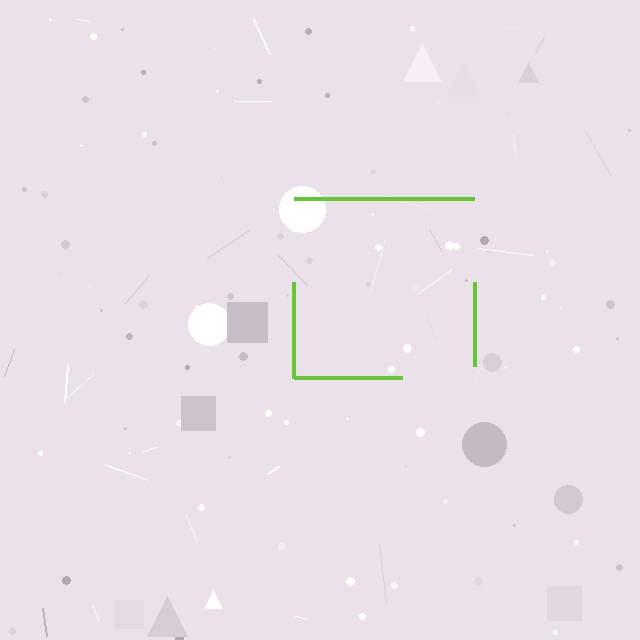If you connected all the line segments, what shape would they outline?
They would outline a square.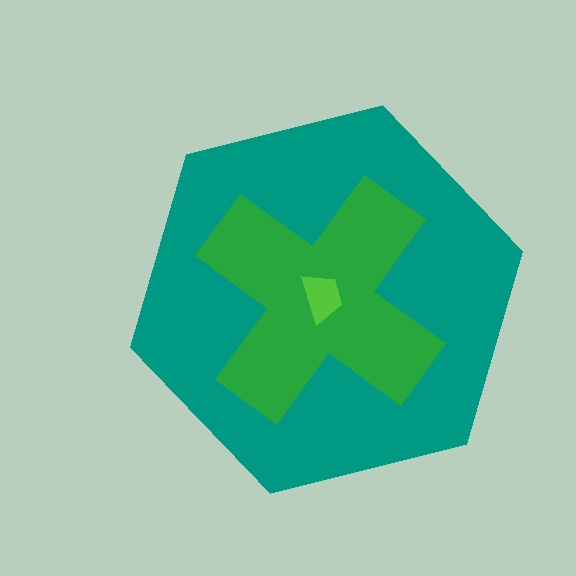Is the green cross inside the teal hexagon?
Yes.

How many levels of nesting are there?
3.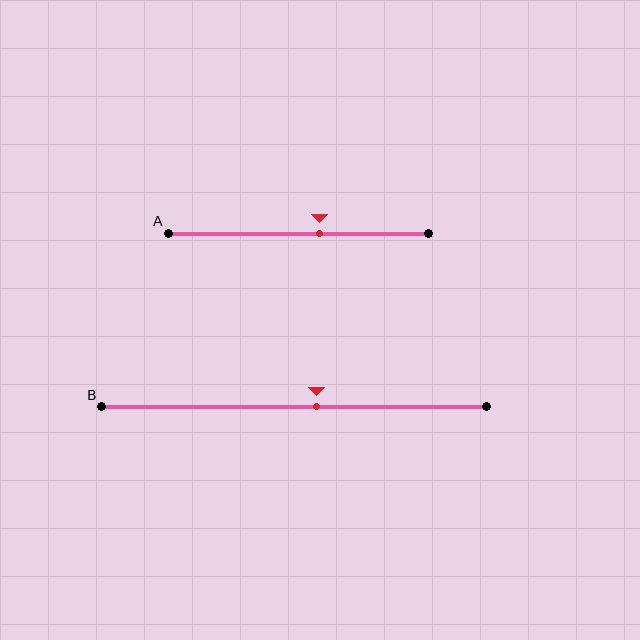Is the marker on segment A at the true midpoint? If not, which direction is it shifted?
No, the marker on segment A is shifted to the right by about 8% of the segment length.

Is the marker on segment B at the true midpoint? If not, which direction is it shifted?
No, the marker on segment B is shifted to the right by about 6% of the segment length.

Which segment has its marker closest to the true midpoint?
Segment B has its marker closest to the true midpoint.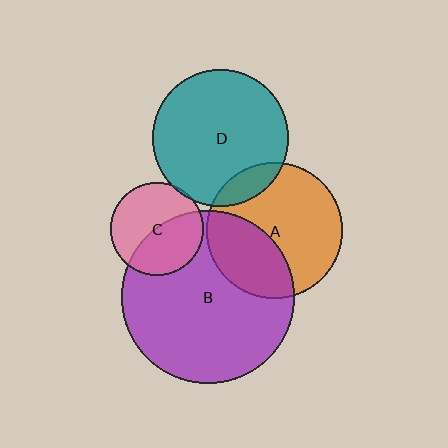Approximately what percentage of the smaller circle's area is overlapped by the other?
Approximately 45%.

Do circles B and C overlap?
Yes.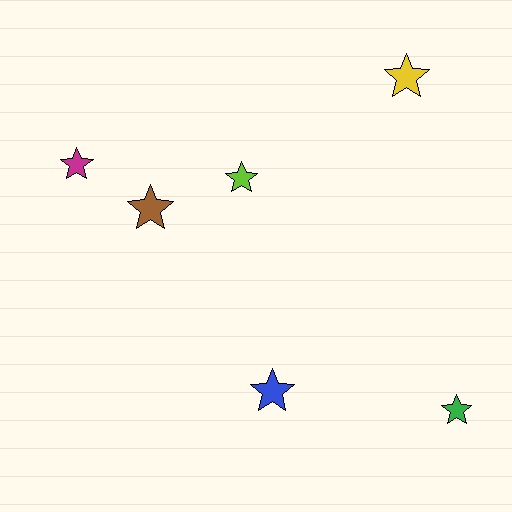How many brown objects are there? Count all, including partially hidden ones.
There is 1 brown object.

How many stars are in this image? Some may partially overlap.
There are 6 stars.